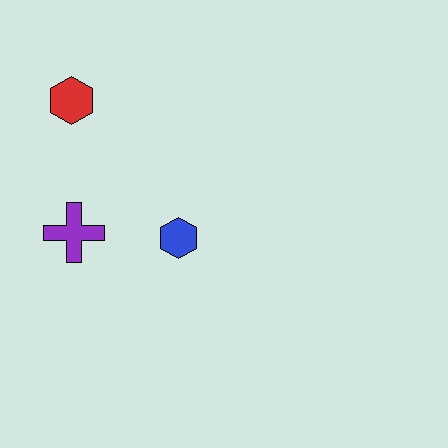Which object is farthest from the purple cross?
The red hexagon is farthest from the purple cross.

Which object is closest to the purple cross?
The blue hexagon is closest to the purple cross.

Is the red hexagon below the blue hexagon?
No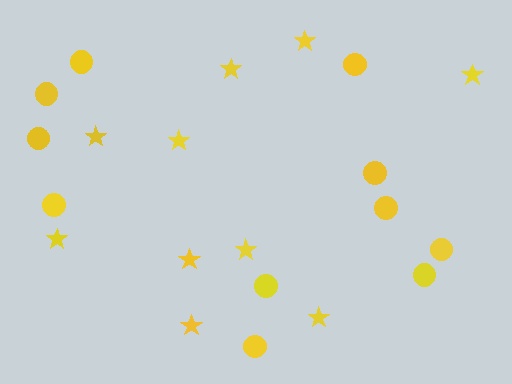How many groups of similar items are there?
There are 2 groups: one group of circles (11) and one group of stars (10).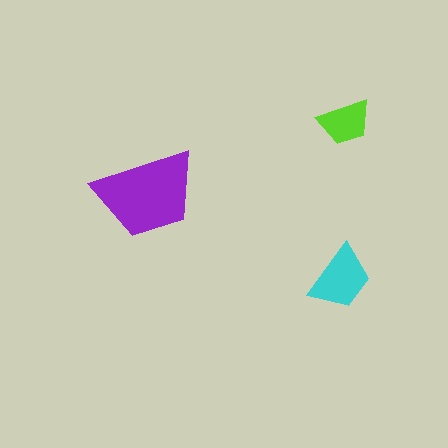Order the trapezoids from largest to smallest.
the purple one, the cyan one, the lime one.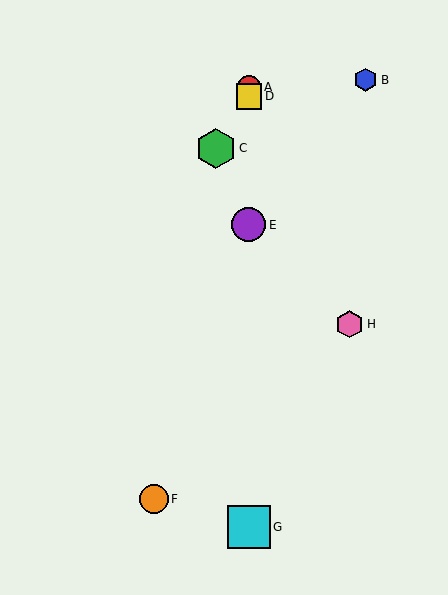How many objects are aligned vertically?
4 objects (A, D, E, G) are aligned vertically.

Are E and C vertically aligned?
No, E is at x≈249 and C is at x≈216.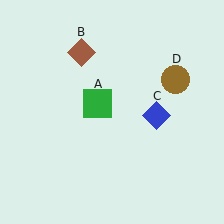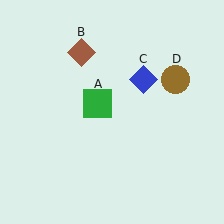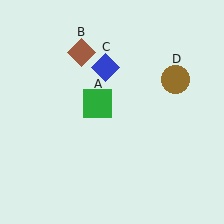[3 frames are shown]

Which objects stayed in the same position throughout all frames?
Green square (object A) and brown diamond (object B) and brown circle (object D) remained stationary.